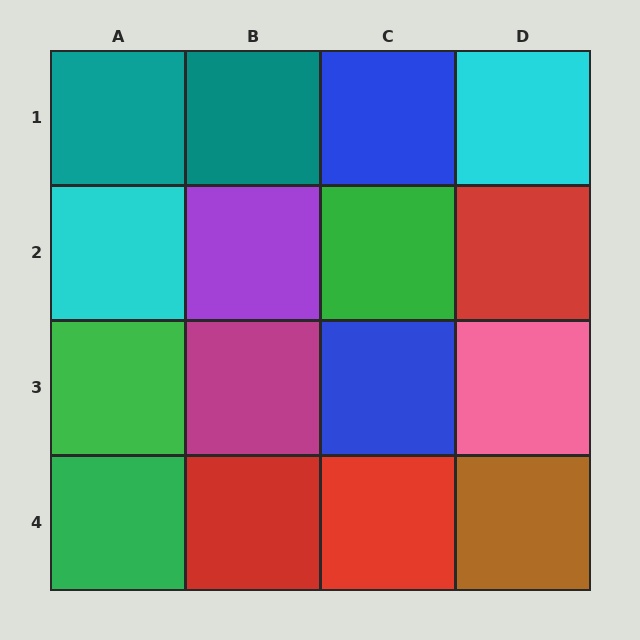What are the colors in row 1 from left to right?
Teal, teal, blue, cyan.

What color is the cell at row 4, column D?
Brown.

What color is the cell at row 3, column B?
Magenta.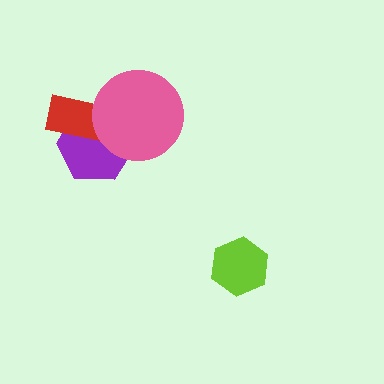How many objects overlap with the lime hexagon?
0 objects overlap with the lime hexagon.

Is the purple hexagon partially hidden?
Yes, it is partially covered by another shape.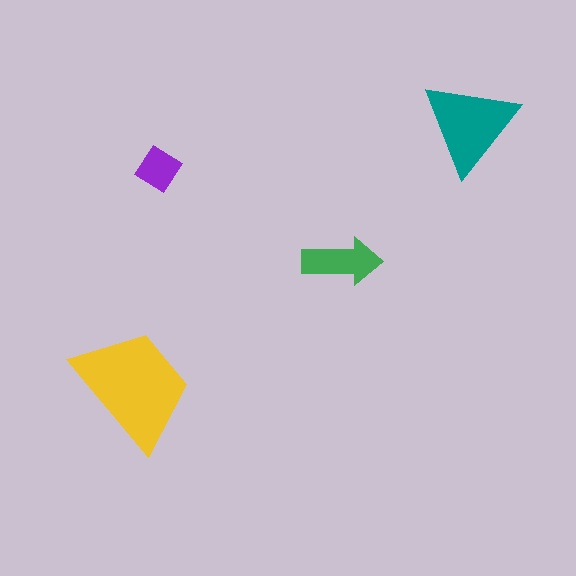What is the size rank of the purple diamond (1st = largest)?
4th.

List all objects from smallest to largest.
The purple diamond, the green arrow, the teal triangle, the yellow trapezoid.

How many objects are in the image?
There are 4 objects in the image.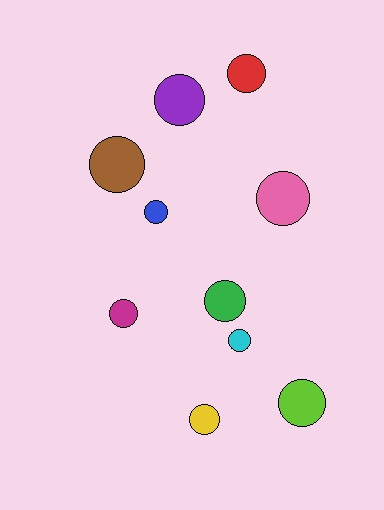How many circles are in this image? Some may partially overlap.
There are 10 circles.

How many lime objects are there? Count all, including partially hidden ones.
There is 1 lime object.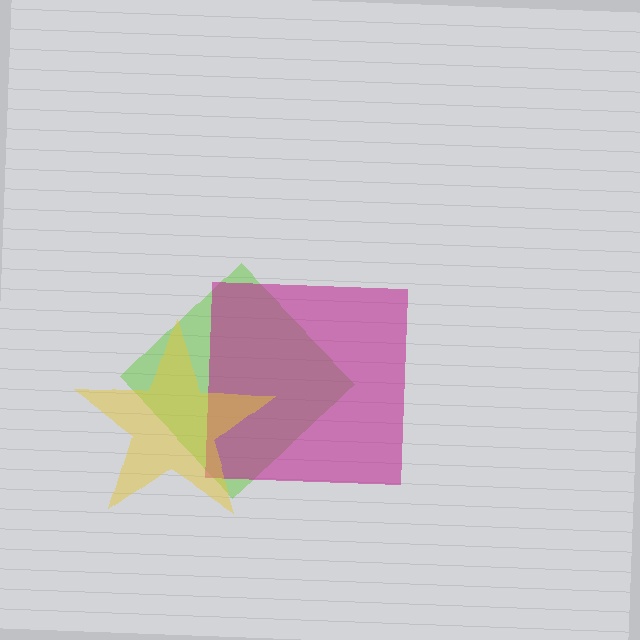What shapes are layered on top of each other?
The layered shapes are: a lime diamond, a magenta square, a yellow star.